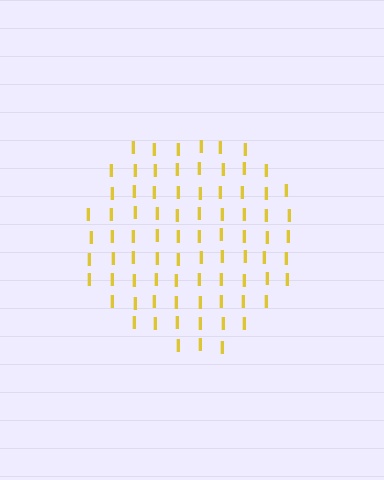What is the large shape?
The large shape is a circle.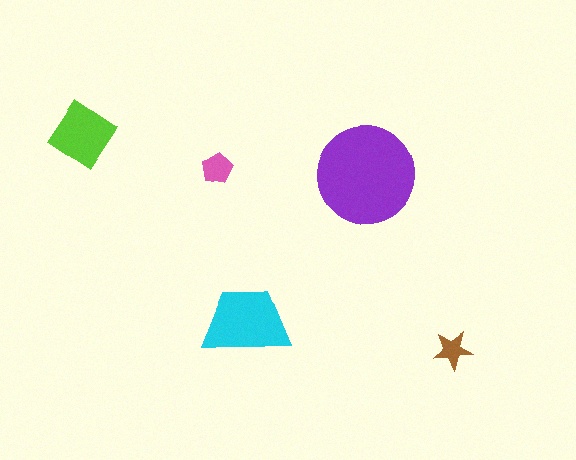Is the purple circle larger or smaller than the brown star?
Larger.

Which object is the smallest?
The brown star.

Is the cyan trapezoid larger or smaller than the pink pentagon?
Larger.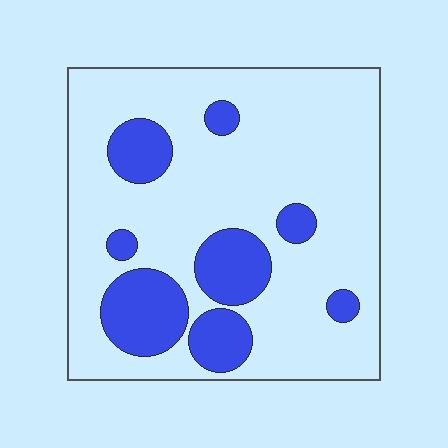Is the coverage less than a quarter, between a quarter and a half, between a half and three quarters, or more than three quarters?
Less than a quarter.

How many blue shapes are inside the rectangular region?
8.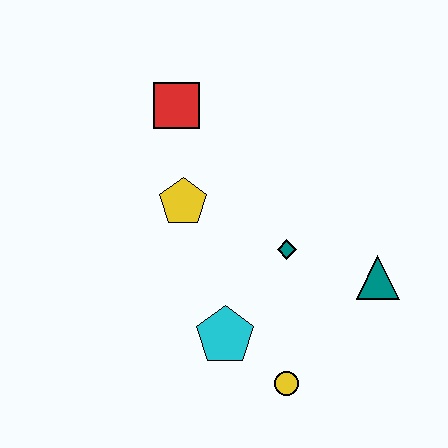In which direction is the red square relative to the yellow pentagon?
The red square is above the yellow pentagon.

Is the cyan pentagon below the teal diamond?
Yes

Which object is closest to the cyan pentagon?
The yellow circle is closest to the cyan pentagon.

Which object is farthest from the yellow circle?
The red square is farthest from the yellow circle.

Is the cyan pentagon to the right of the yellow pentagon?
Yes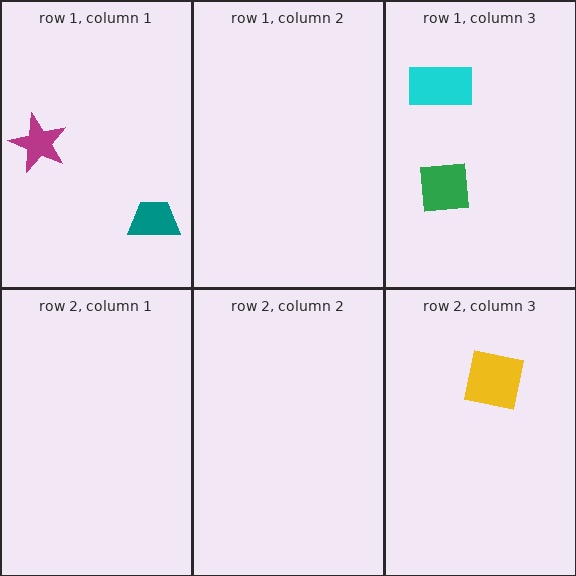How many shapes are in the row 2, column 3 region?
1.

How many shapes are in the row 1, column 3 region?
2.